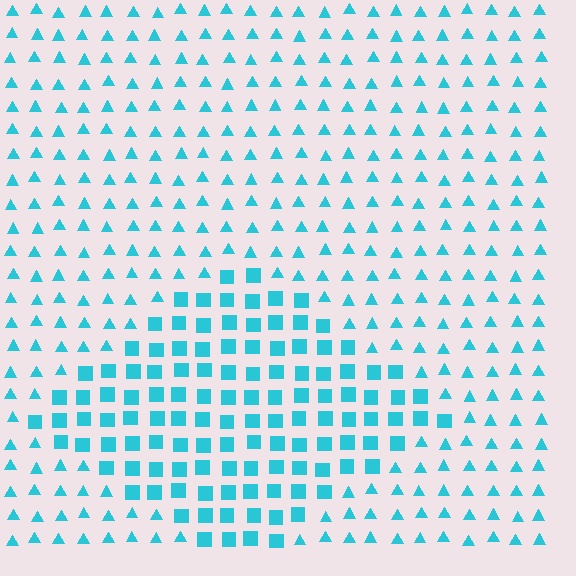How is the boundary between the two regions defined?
The boundary is defined by a change in element shape: squares inside vs. triangles outside. All elements share the same color and spacing.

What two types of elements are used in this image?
The image uses squares inside the diamond region and triangles outside it.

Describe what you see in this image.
The image is filled with small cyan elements arranged in a uniform grid. A diamond-shaped region contains squares, while the surrounding area contains triangles. The boundary is defined purely by the change in element shape.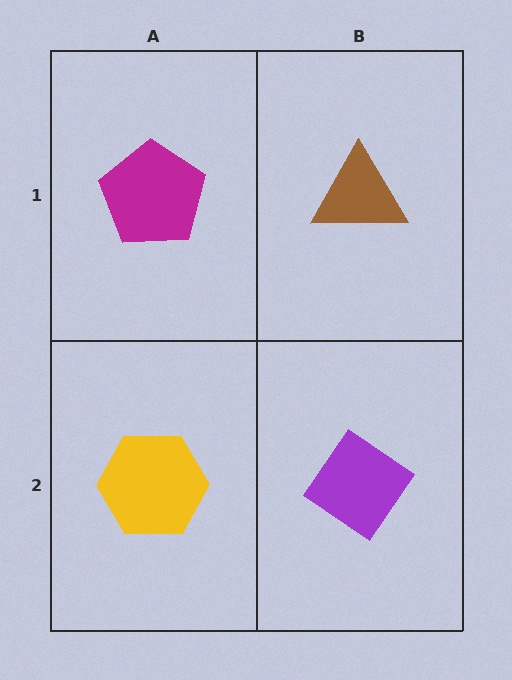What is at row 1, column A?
A magenta pentagon.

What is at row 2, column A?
A yellow hexagon.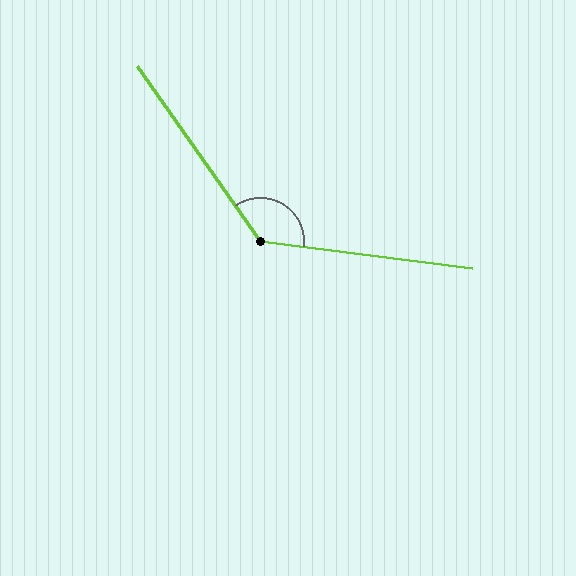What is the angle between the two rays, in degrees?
Approximately 132 degrees.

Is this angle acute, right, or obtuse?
It is obtuse.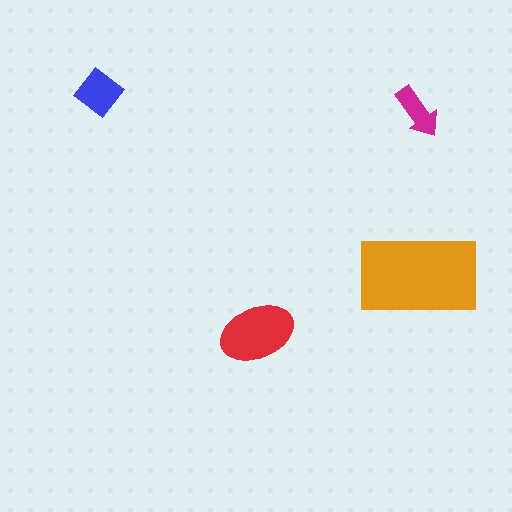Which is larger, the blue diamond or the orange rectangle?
The orange rectangle.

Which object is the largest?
The orange rectangle.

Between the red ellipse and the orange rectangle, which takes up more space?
The orange rectangle.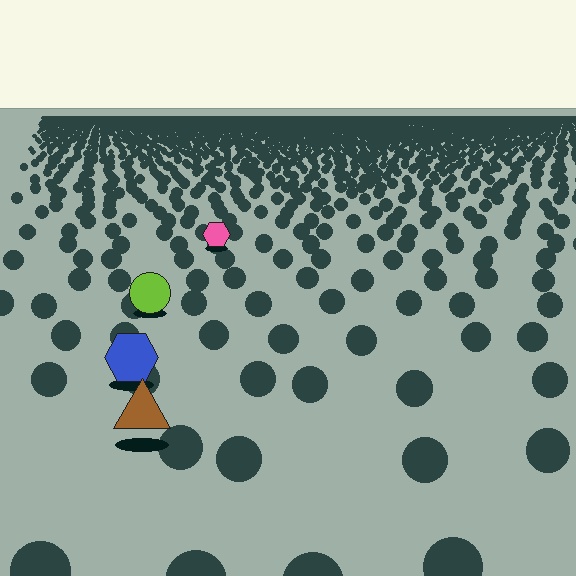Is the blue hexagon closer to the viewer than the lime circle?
Yes. The blue hexagon is closer — you can tell from the texture gradient: the ground texture is coarser near it.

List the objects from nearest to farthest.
From nearest to farthest: the brown triangle, the blue hexagon, the lime circle, the pink hexagon.